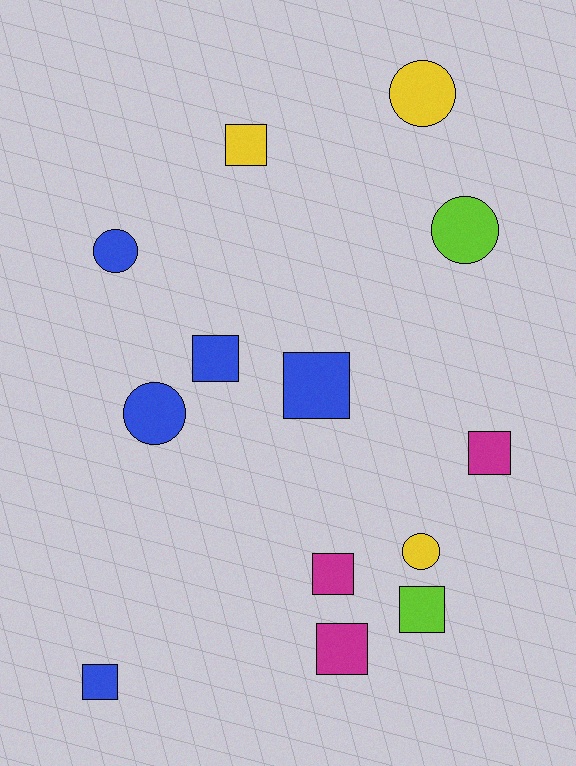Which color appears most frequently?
Blue, with 5 objects.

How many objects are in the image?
There are 13 objects.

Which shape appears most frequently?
Square, with 8 objects.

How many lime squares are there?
There is 1 lime square.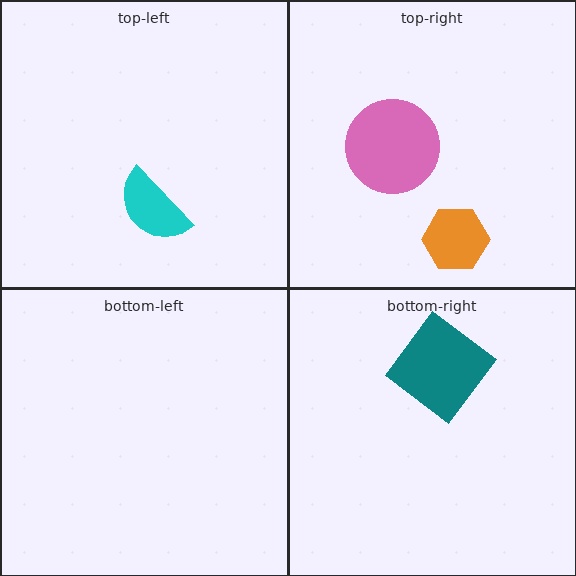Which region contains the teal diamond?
The bottom-right region.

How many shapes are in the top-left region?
1.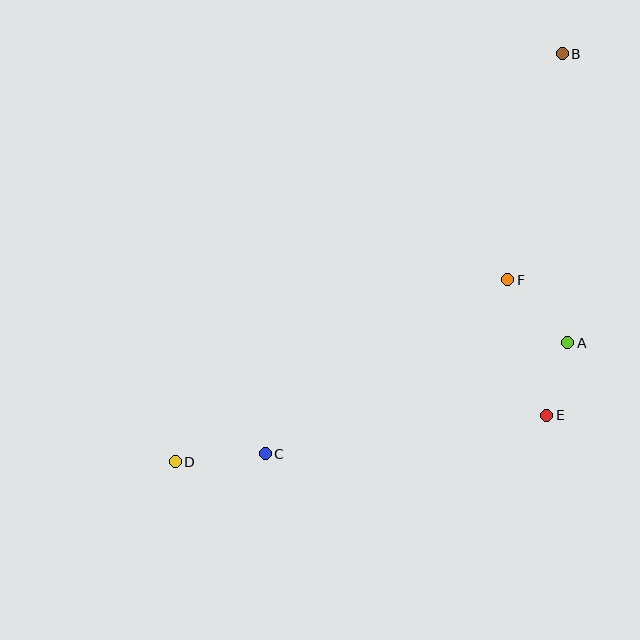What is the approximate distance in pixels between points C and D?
The distance between C and D is approximately 91 pixels.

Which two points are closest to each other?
Points A and E are closest to each other.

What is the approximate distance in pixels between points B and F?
The distance between B and F is approximately 233 pixels.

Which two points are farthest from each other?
Points B and D are farthest from each other.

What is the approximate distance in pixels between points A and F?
The distance between A and F is approximately 87 pixels.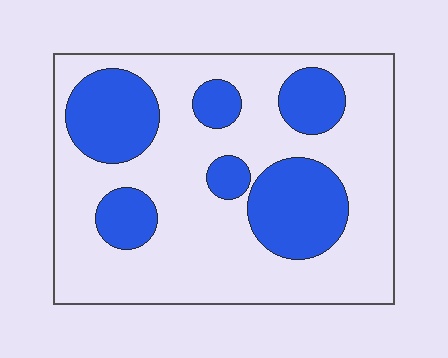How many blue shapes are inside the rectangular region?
6.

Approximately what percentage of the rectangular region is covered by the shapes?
Approximately 30%.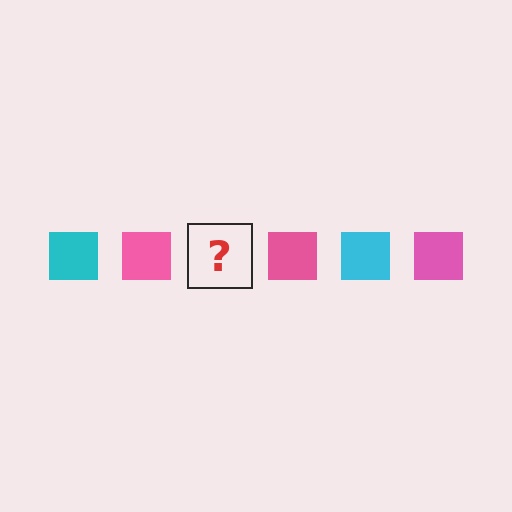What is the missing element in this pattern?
The missing element is a cyan square.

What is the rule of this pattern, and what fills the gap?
The rule is that the pattern cycles through cyan, pink squares. The gap should be filled with a cyan square.